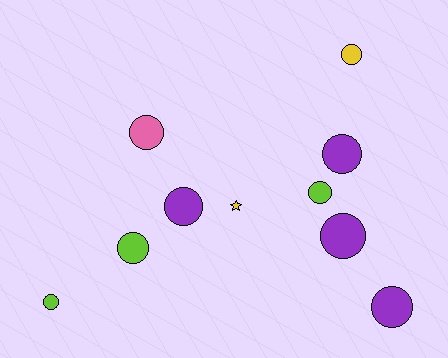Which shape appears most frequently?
Circle, with 9 objects.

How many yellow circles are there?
There is 1 yellow circle.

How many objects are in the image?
There are 10 objects.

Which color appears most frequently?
Purple, with 4 objects.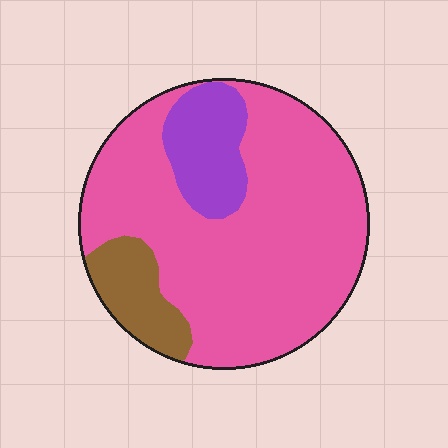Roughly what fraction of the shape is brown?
Brown covers about 10% of the shape.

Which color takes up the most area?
Pink, at roughly 75%.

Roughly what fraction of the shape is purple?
Purple takes up about one eighth (1/8) of the shape.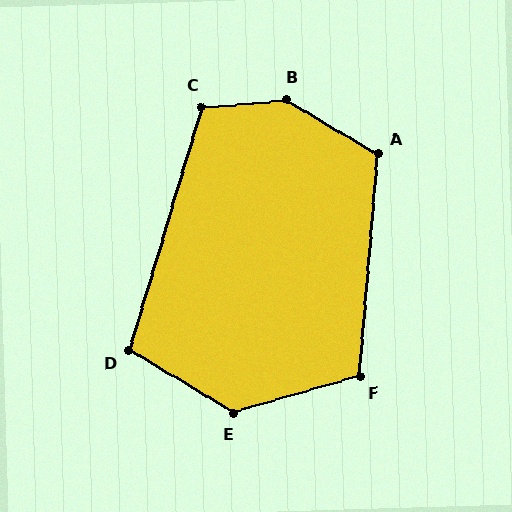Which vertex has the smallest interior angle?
D, at approximately 104 degrees.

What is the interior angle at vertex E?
Approximately 133 degrees (obtuse).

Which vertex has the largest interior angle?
B, at approximately 145 degrees.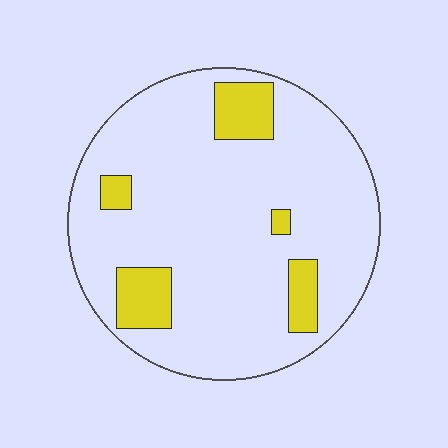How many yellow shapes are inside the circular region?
5.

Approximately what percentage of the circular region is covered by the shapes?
Approximately 15%.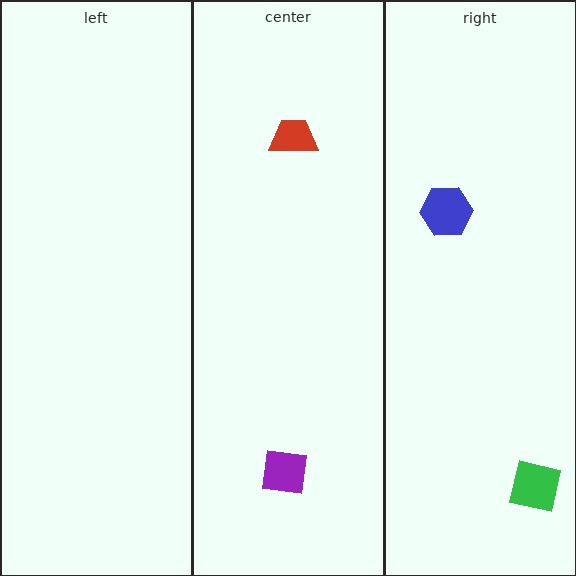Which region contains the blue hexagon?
The right region.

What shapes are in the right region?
The green square, the blue hexagon.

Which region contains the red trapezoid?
The center region.